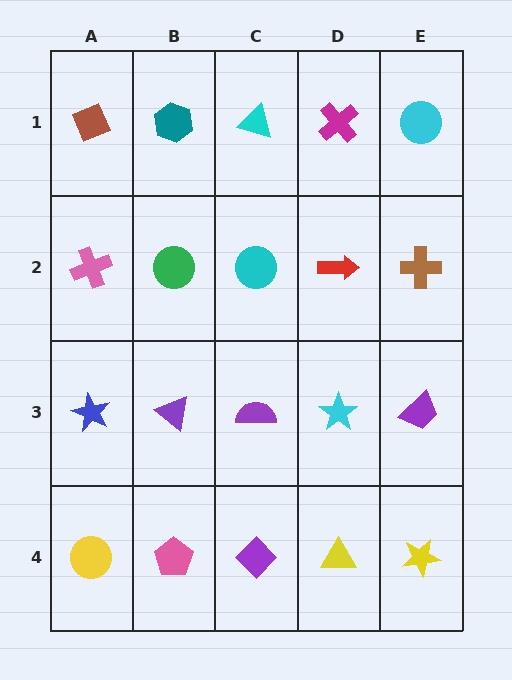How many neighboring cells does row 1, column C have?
3.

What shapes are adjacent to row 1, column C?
A cyan circle (row 2, column C), a teal hexagon (row 1, column B), a magenta cross (row 1, column D).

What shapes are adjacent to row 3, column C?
A cyan circle (row 2, column C), a purple diamond (row 4, column C), a purple triangle (row 3, column B), a cyan star (row 3, column D).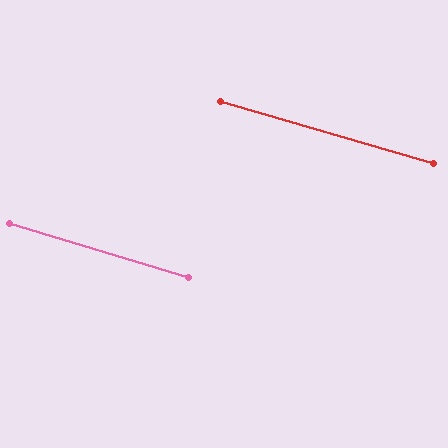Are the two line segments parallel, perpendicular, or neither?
Parallel — their directions differ by only 0.7°.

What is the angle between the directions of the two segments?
Approximately 1 degree.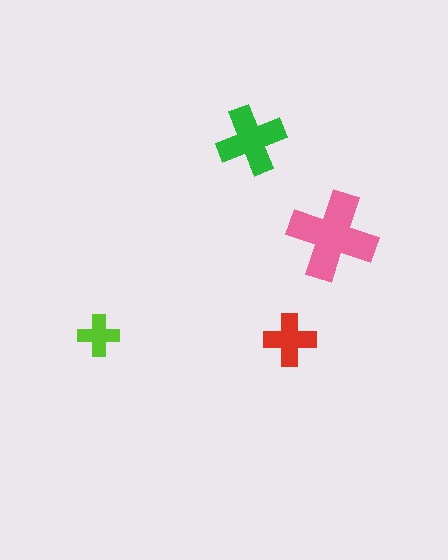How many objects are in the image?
There are 4 objects in the image.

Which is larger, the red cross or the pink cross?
The pink one.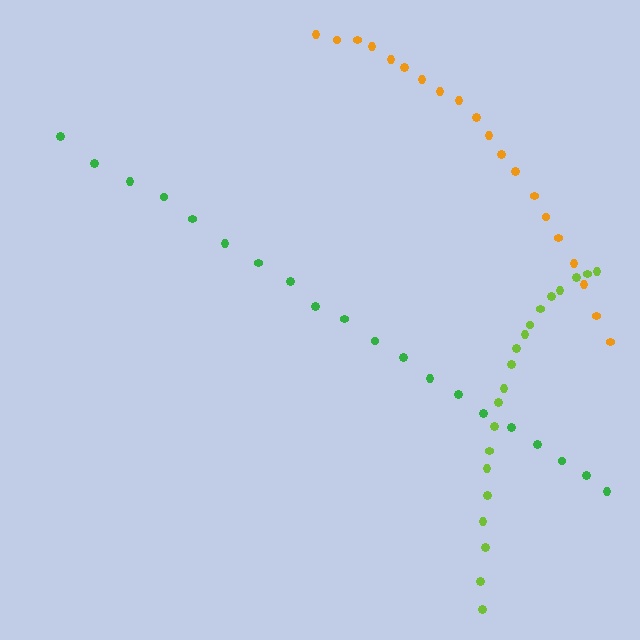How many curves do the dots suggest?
There are 3 distinct paths.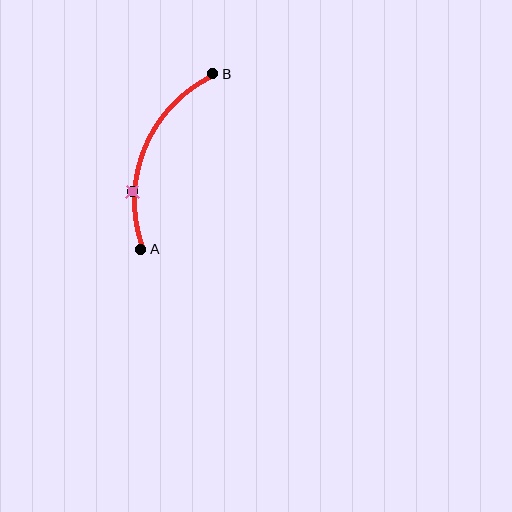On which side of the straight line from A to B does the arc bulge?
The arc bulges to the left of the straight line connecting A and B.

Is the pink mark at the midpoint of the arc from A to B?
No. The pink mark lies on the arc but is closer to endpoint A. The arc midpoint would be at the point on the curve equidistant along the arc from both A and B.